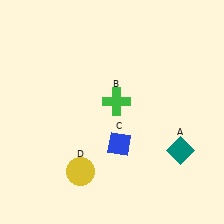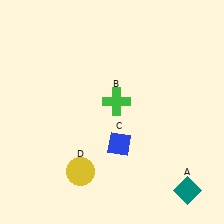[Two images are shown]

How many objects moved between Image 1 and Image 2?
1 object moved between the two images.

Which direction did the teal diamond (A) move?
The teal diamond (A) moved down.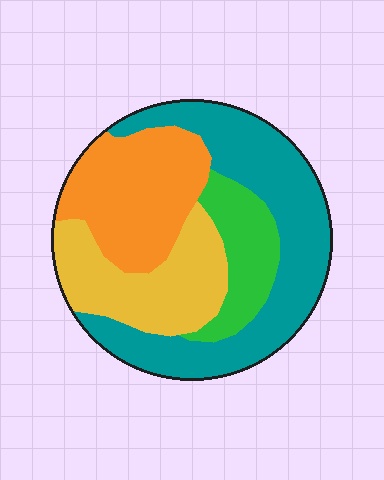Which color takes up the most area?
Teal, at roughly 40%.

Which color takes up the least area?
Green, at roughly 15%.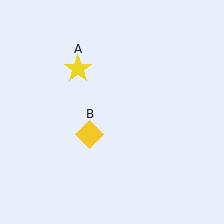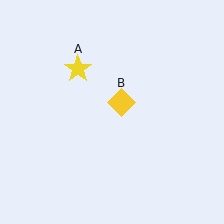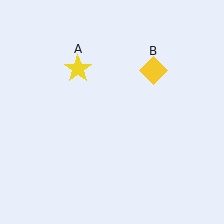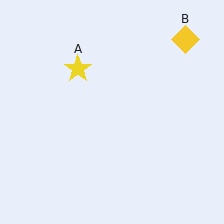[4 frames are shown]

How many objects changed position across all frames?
1 object changed position: yellow diamond (object B).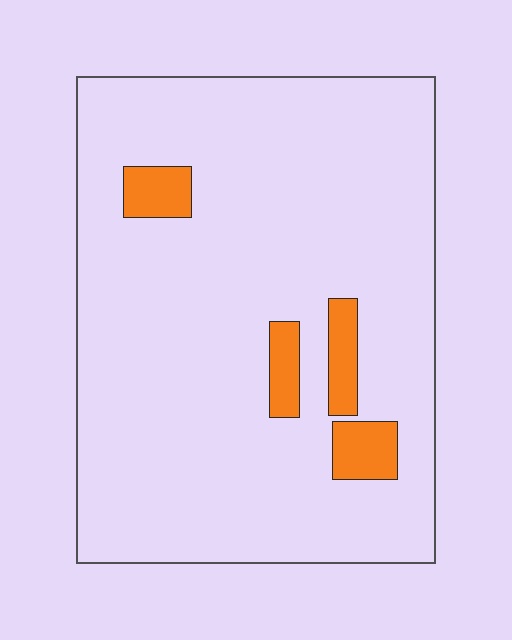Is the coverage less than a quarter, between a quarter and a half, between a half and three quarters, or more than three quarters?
Less than a quarter.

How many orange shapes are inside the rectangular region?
4.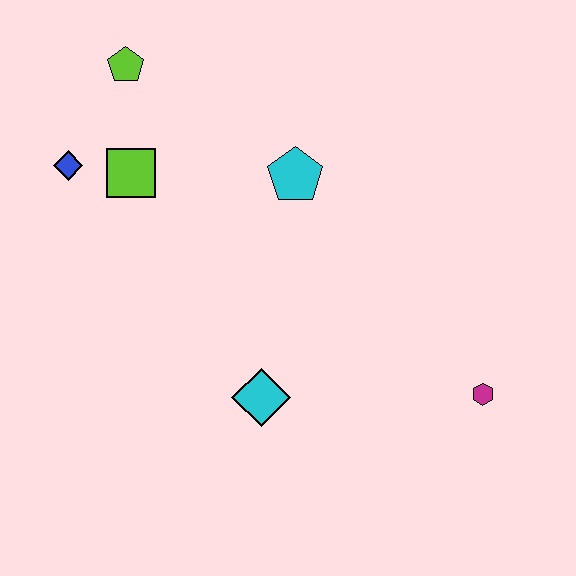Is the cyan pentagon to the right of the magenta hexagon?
No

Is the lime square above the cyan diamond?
Yes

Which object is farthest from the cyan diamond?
The lime pentagon is farthest from the cyan diamond.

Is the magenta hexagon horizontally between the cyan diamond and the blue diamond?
No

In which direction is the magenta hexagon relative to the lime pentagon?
The magenta hexagon is to the right of the lime pentagon.